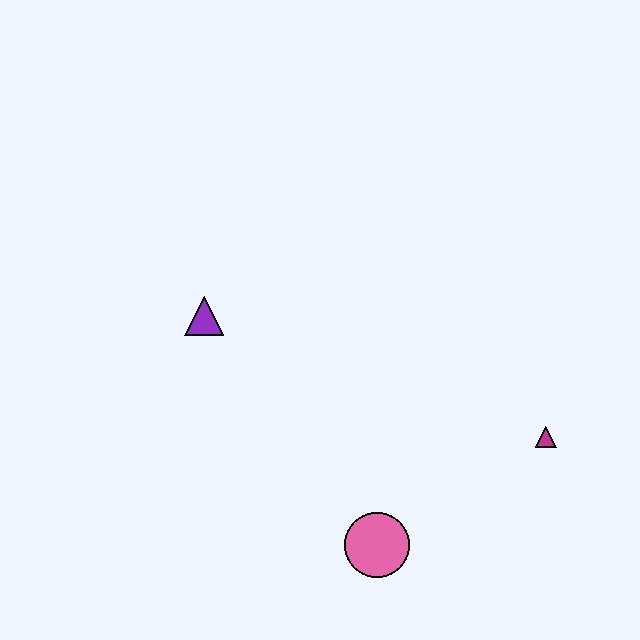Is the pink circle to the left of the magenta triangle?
Yes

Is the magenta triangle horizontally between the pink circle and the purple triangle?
No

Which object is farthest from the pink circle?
The purple triangle is farthest from the pink circle.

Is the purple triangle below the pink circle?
No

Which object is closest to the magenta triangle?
The pink circle is closest to the magenta triangle.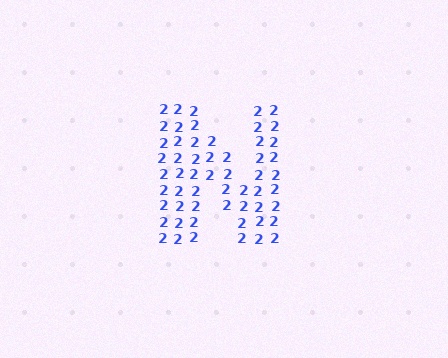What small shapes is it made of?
It is made of small digit 2's.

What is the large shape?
The large shape is the letter N.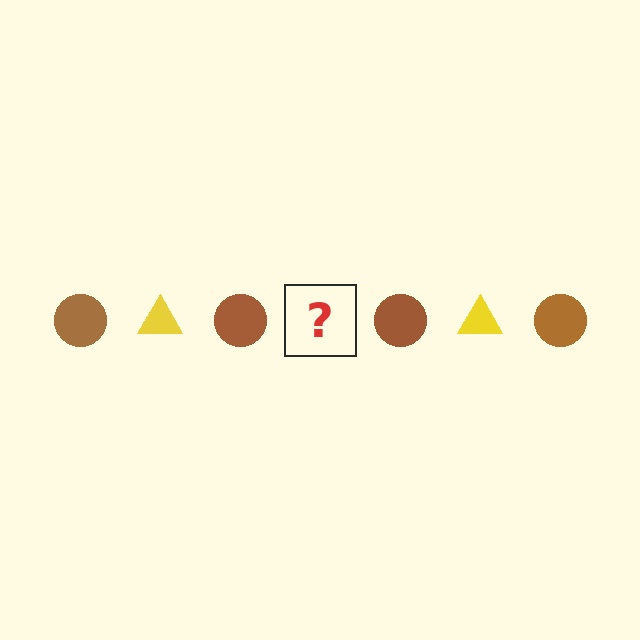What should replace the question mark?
The question mark should be replaced with a yellow triangle.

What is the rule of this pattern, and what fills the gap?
The rule is that the pattern alternates between brown circle and yellow triangle. The gap should be filled with a yellow triangle.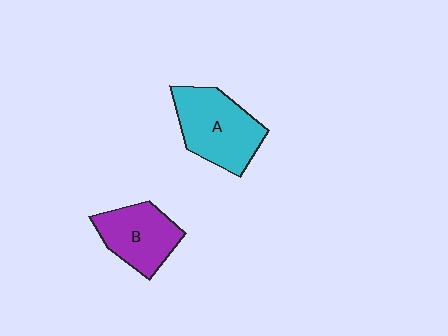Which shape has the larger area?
Shape A (cyan).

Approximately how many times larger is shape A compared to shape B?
Approximately 1.3 times.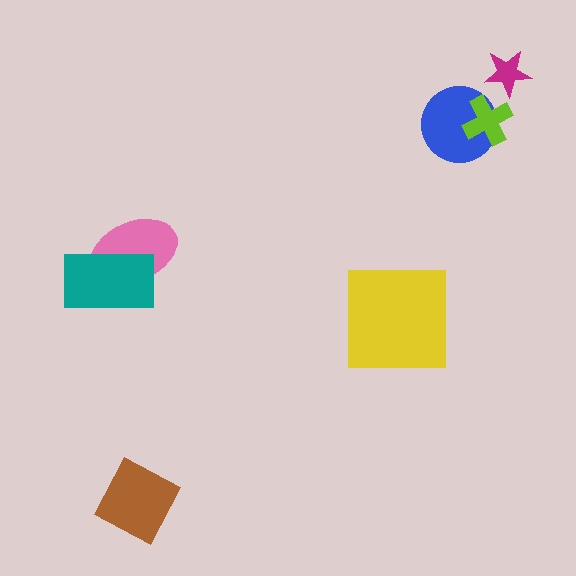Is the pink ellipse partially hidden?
Yes, it is partially covered by another shape.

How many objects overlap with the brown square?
0 objects overlap with the brown square.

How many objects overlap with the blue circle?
1 object overlaps with the blue circle.